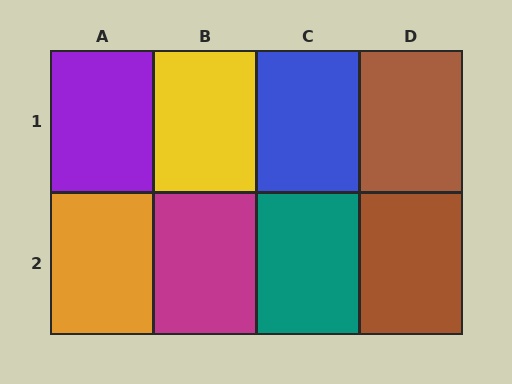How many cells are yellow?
1 cell is yellow.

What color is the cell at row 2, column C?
Teal.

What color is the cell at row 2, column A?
Orange.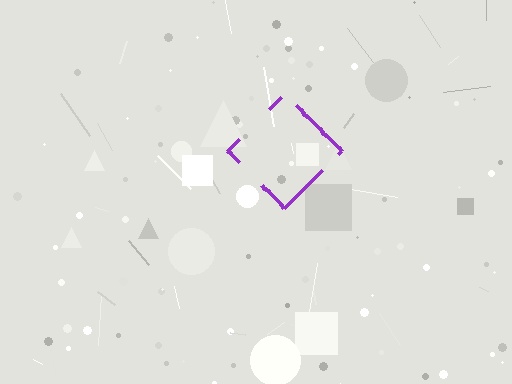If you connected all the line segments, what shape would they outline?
They would outline a diamond.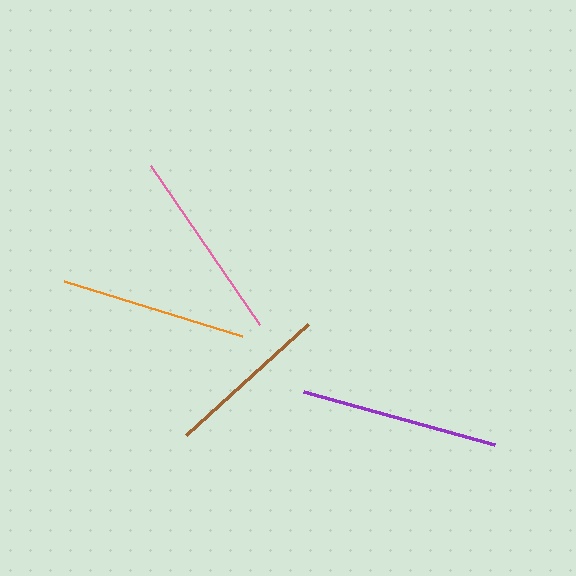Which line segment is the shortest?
The brown line is the shortest at approximately 165 pixels.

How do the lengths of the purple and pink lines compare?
The purple and pink lines are approximately the same length.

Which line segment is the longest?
The purple line is the longest at approximately 198 pixels.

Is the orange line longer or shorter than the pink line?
The pink line is longer than the orange line.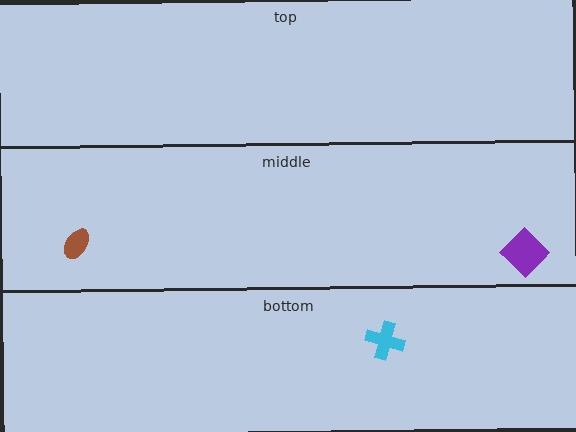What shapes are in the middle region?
The brown ellipse, the purple diamond.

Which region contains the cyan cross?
The bottom region.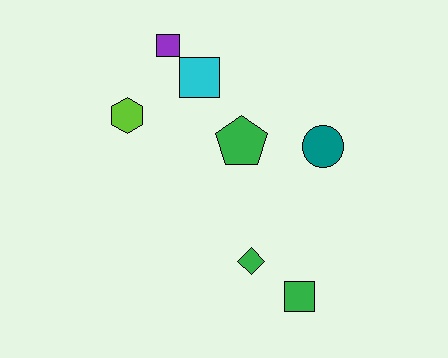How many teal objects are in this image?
There is 1 teal object.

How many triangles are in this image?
There are no triangles.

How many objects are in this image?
There are 7 objects.